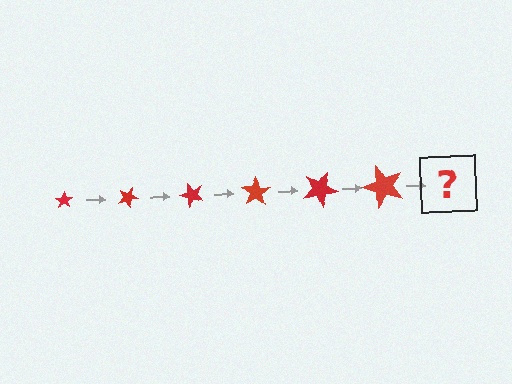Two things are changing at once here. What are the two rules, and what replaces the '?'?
The two rules are that the star grows larger each step and it rotates 25 degrees each step. The '?' should be a star, larger than the previous one and rotated 150 degrees from the start.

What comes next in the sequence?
The next element should be a star, larger than the previous one and rotated 150 degrees from the start.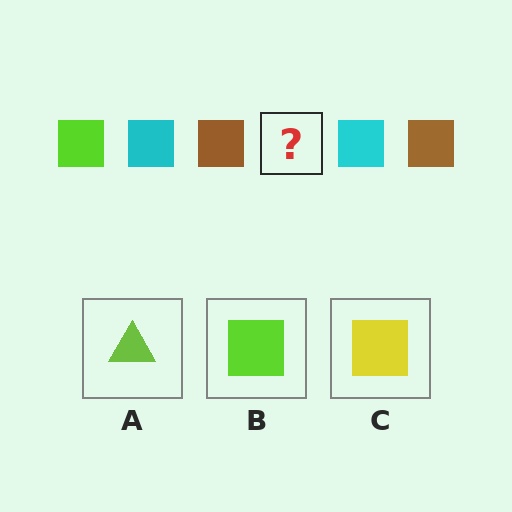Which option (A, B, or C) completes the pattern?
B.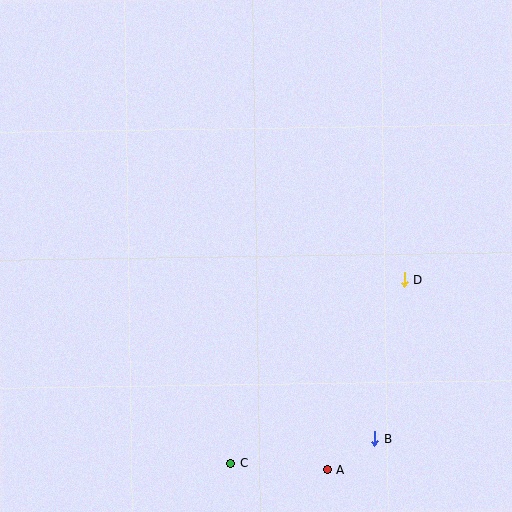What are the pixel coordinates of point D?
Point D is at (405, 280).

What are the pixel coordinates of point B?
Point B is at (375, 439).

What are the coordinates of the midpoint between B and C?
The midpoint between B and C is at (303, 451).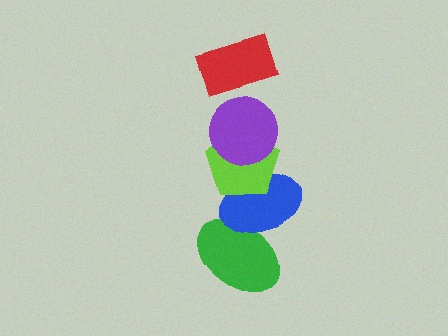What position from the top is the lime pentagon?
The lime pentagon is 3rd from the top.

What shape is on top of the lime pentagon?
The purple circle is on top of the lime pentagon.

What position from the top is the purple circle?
The purple circle is 2nd from the top.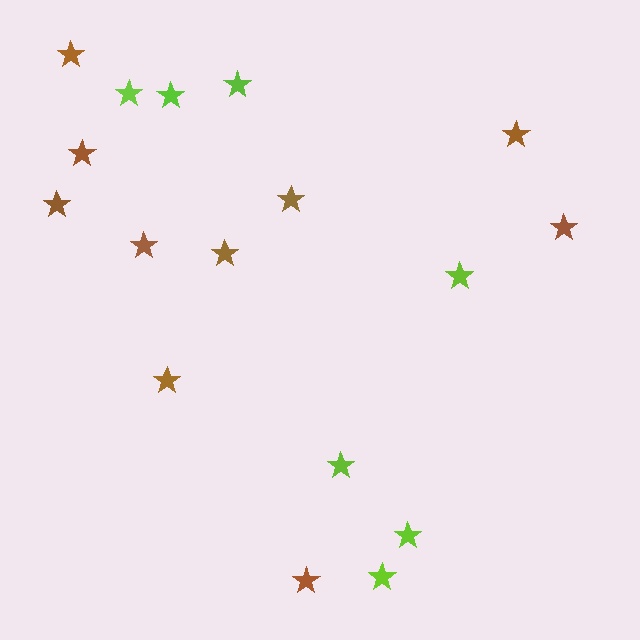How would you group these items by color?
There are 2 groups: one group of lime stars (7) and one group of brown stars (10).